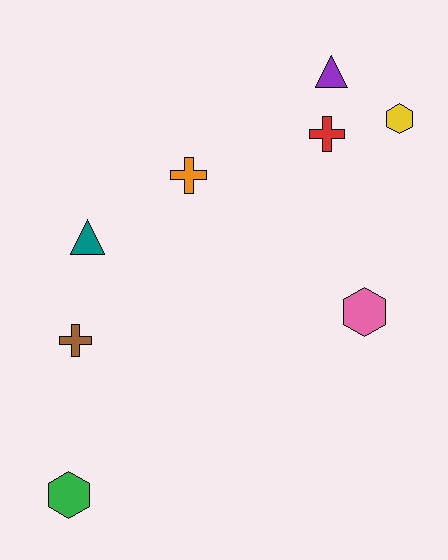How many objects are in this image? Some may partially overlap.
There are 8 objects.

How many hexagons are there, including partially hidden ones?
There are 3 hexagons.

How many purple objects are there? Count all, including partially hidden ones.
There is 1 purple object.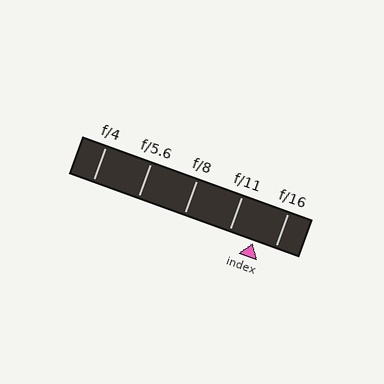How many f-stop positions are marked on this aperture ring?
There are 5 f-stop positions marked.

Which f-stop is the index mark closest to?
The index mark is closest to f/16.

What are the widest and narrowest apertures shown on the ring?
The widest aperture shown is f/4 and the narrowest is f/16.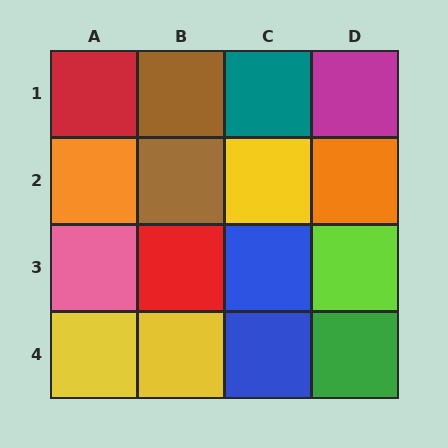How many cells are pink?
1 cell is pink.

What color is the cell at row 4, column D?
Green.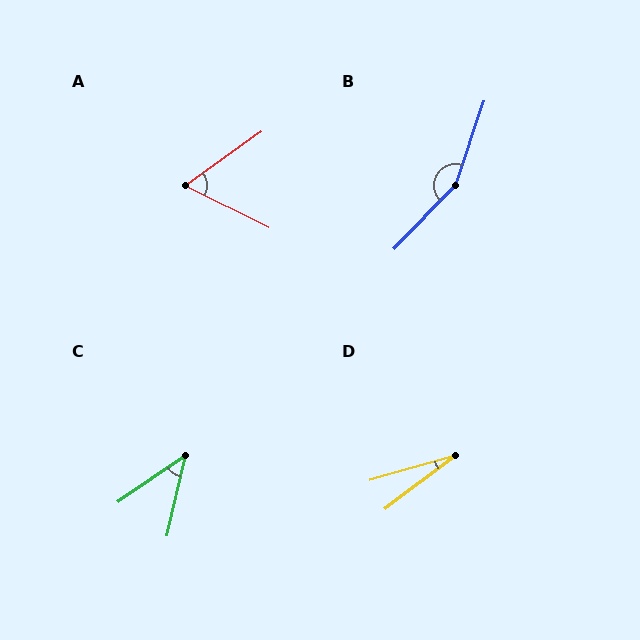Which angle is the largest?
B, at approximately 155 degrees.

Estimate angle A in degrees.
Approximately 62 degrees.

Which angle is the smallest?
D, at approximately 22 degrees.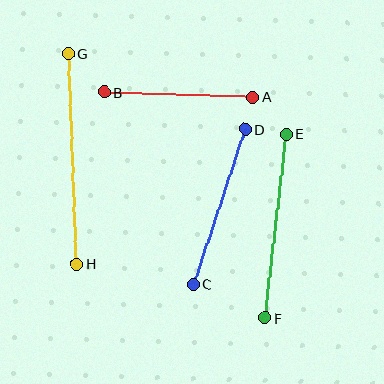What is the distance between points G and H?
The distance is approximately 210 pixels.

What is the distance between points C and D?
The distance is approximately 163 pixels.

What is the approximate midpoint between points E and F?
The midpoint is at approximately (275, 226) pixels.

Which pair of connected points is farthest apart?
Points G and H are farthest apart.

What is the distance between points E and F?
The distance is approximately 185 pixels.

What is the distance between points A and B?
The distance is approximately 148 pixels.